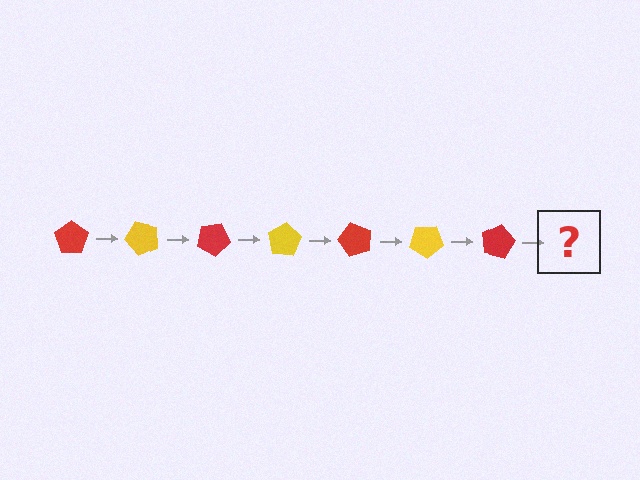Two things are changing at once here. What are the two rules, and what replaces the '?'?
The two rules are that it rotates 50 degrees each step and the color cycles through red and yellow. The '?' should be a yellow pentagon, rotated 350 degrees from the start.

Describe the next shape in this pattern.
It should be a yellow pentagon, rotated 350 degrees from the start.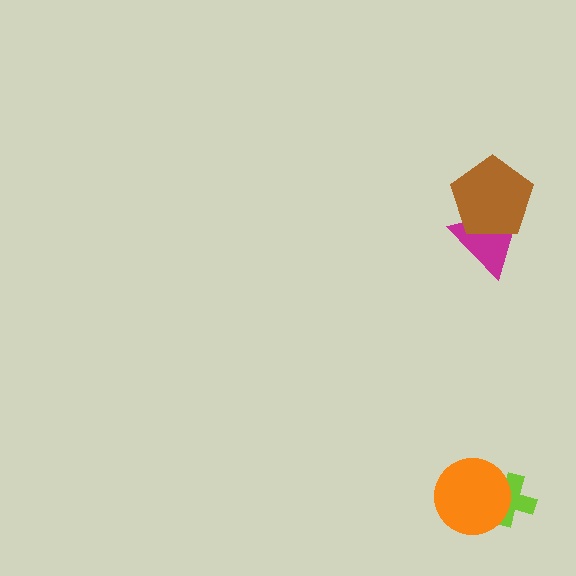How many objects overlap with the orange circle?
1 object overlaps with the orange circle.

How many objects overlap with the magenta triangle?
1 object overlaps with the magenta triangle.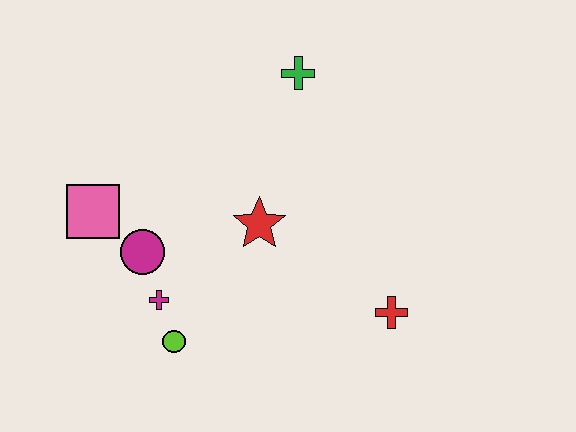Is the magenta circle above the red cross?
Yes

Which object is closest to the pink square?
The magenta circle is closest to the pink square.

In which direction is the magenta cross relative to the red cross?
The magenta cross is to the left of the red cross.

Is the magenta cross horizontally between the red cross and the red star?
No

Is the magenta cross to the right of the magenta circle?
Yes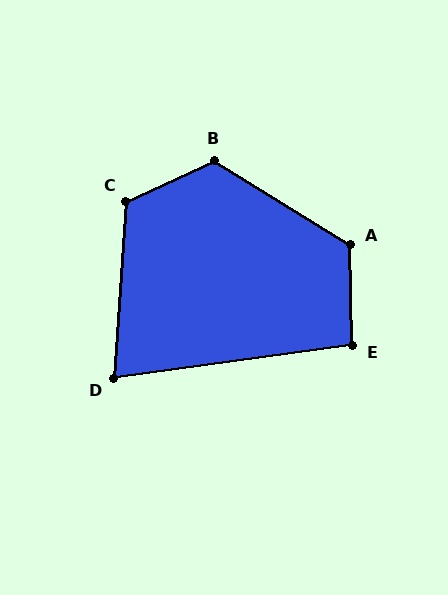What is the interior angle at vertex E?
Approximately 97 degrees (obtuse).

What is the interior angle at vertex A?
Approximately 123 degrees (obtuse).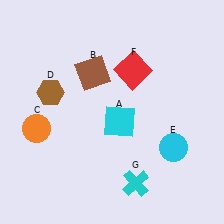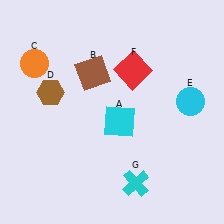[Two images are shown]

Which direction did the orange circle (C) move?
The orange circle (C) moved up.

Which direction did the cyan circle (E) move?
The cyan circle (E) moved up.